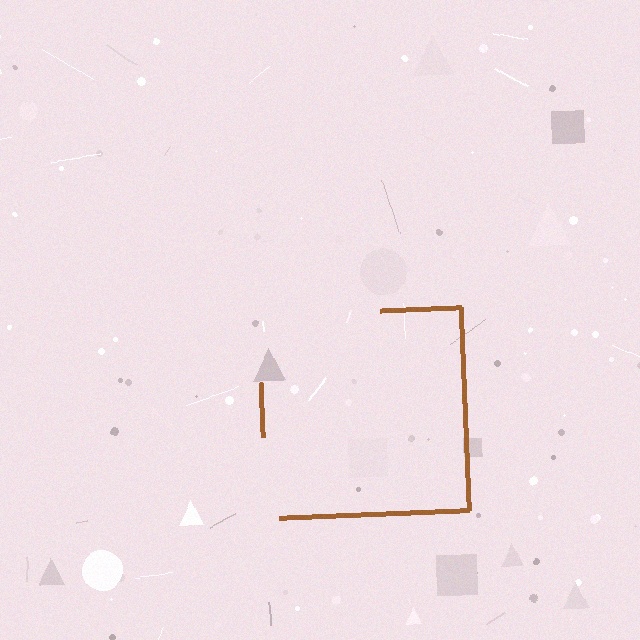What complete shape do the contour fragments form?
The contour fragments form a square.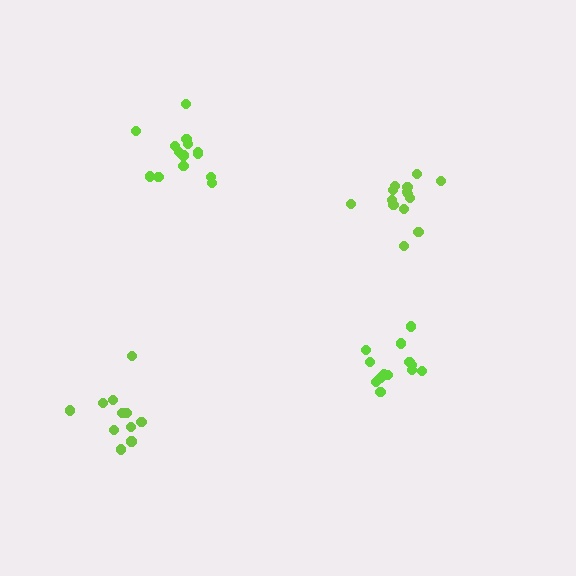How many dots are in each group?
Group 1: 14 dots, Group 2: 13 dots, Group 3: 14 dots, Group 4: 11 dots (52 total).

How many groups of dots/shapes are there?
There are 4 groups.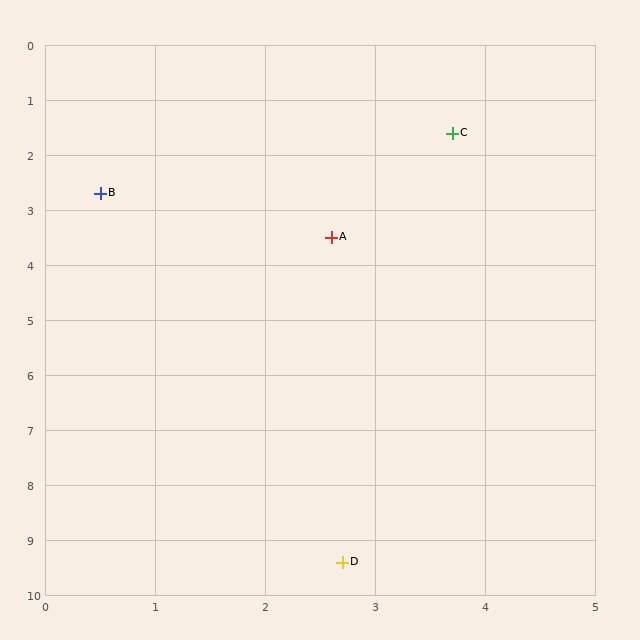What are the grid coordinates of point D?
Point D is at approximately (2.7, 9.4).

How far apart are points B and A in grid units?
Points B and A are about 2.2 grid units apart.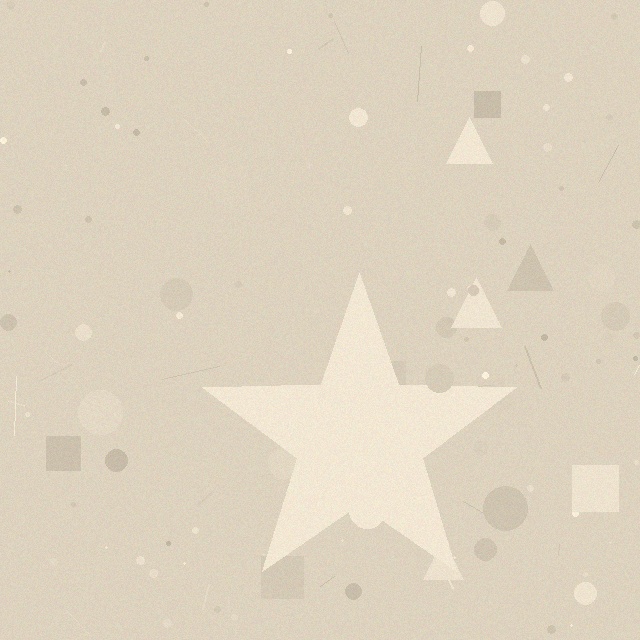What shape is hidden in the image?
A star is hidden in the image.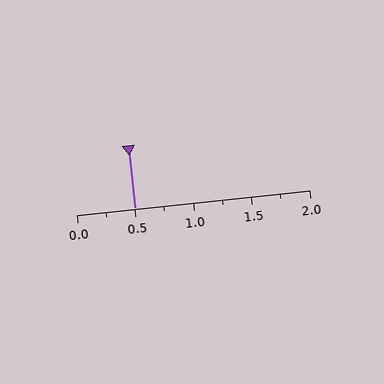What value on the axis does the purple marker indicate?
The marker indicates approximately 0.5.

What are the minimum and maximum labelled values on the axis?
The axis runs from 0.0 to 2.0.